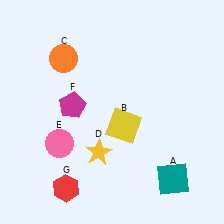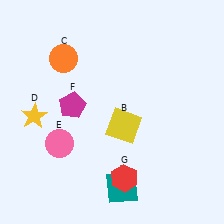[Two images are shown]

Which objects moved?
The objects that moved are: the teal square (A), the yellow star (D), the red hexagon (G).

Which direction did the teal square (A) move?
The teal square (A) moved left.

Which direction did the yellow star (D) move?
The yellow star (D) moved left.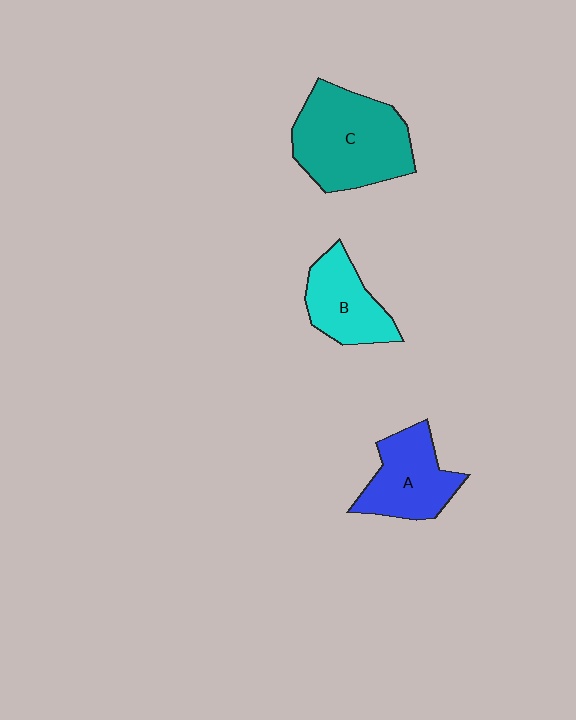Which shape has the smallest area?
Shape B (cyan).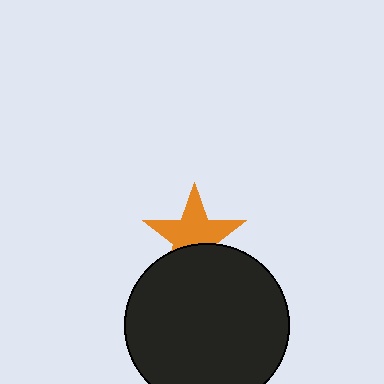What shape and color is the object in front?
The object in front is a black circle.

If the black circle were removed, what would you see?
You would see the complete orange star.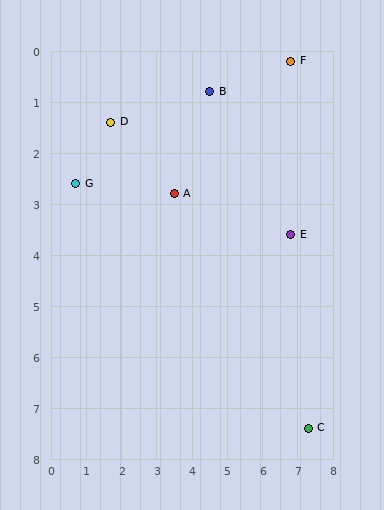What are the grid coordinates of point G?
Point G is at approximately (0.7, 2.6).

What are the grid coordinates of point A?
Point A is at approximately (3.5, 2.8).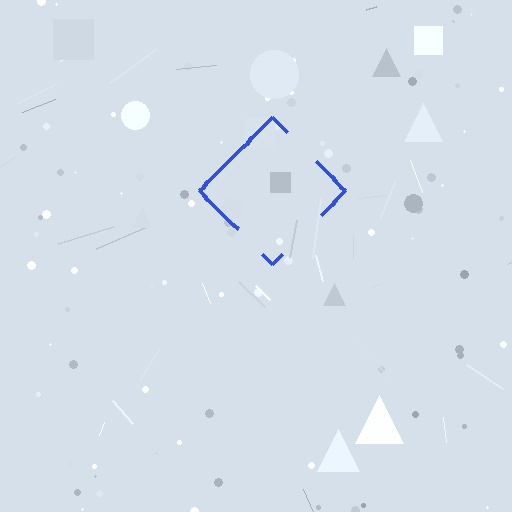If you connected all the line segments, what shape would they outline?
They would outline a diamond.